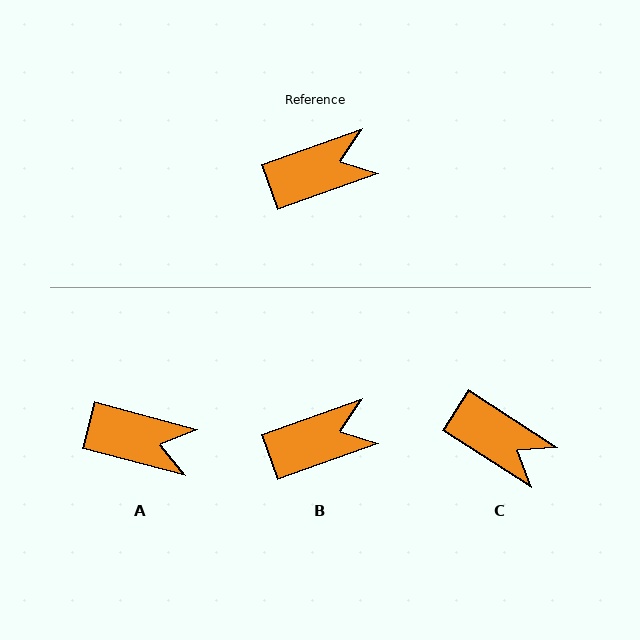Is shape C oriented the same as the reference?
No, it is off by about 52 degrees.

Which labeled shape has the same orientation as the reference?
B.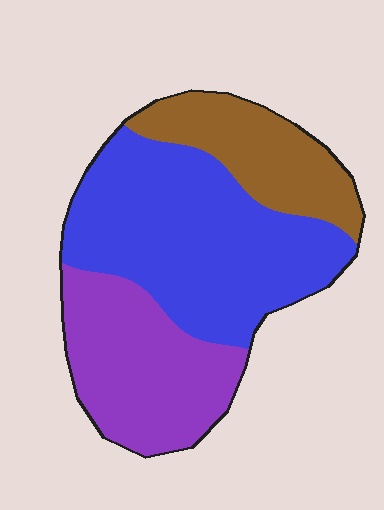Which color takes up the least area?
Brown, at roughly 20%.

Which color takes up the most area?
Blue, at roughly 50%.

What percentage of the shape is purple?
Purple takes up about one third (1/3) of the shape.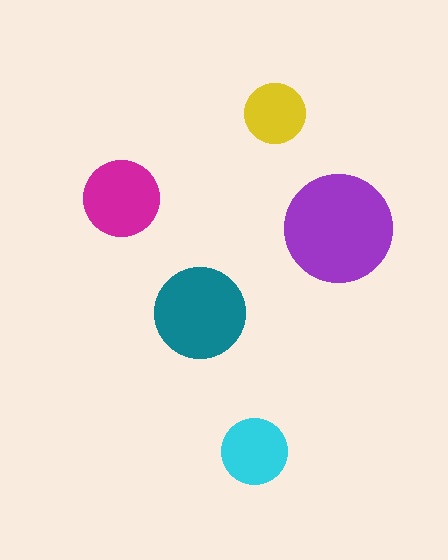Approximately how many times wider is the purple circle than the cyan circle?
About 1.5 times wider.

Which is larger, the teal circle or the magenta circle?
The teal one.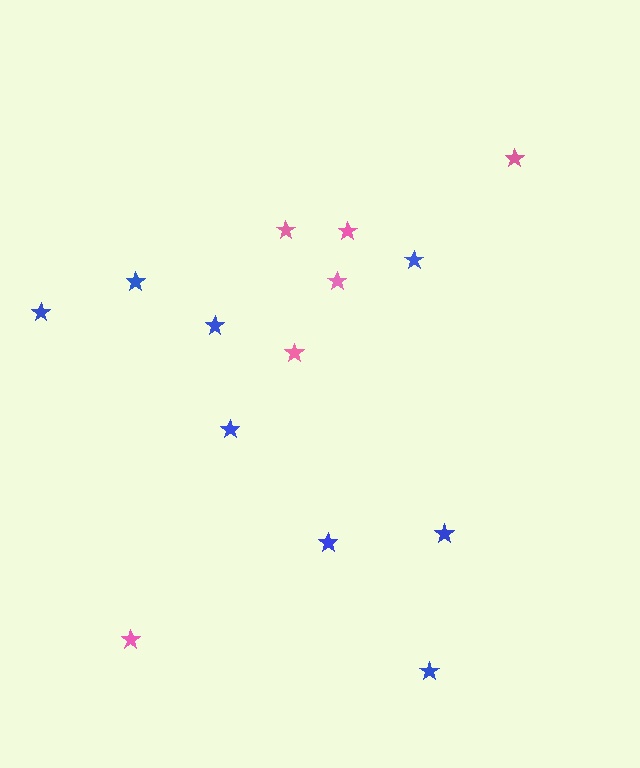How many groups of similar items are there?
There are 2 groups: one group of pink stars (6) and one group of blue stars (8).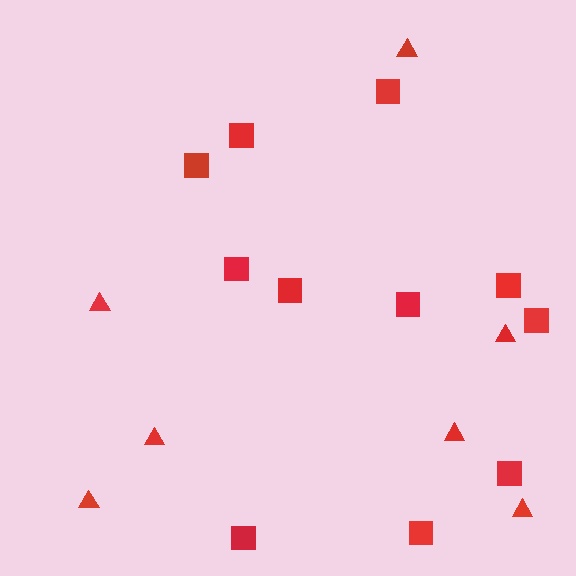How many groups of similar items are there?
There are 2 groups: one group of squares (11) and one group of triangles (7).